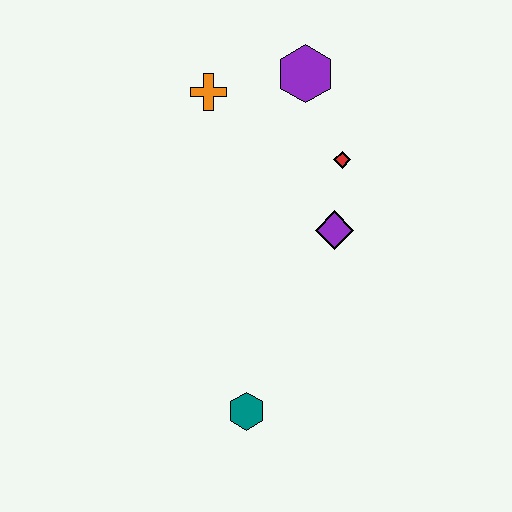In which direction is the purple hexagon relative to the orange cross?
The purple hexagon is to the right of the orange cross.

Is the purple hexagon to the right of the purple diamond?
No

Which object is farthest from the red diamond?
The teal hexagon is farthest from the red diamond.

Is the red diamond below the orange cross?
Yes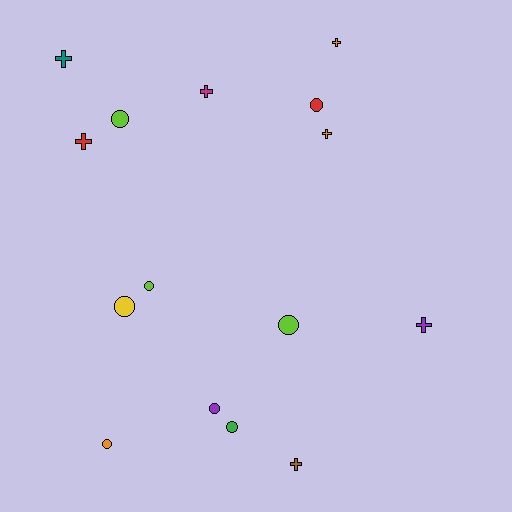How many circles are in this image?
There are 8 circles.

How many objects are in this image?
There are 15 objects.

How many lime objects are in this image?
There are 3 lime objects.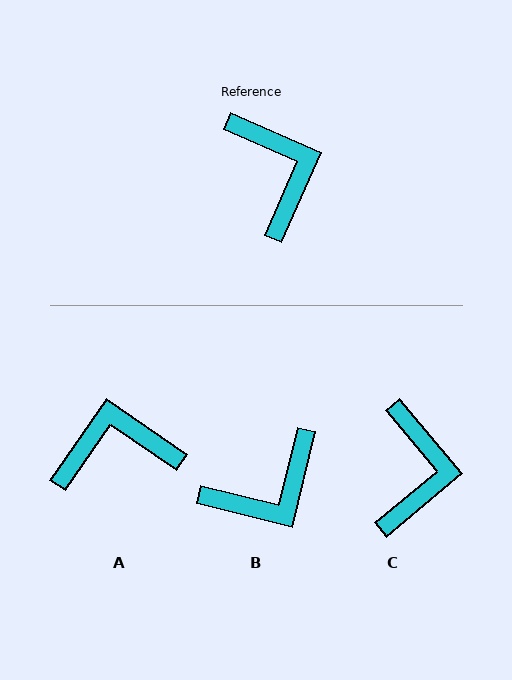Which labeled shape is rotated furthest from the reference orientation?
B, about 80 degrees away.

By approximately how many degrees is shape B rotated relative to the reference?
Approximately 80 degrees clockwise.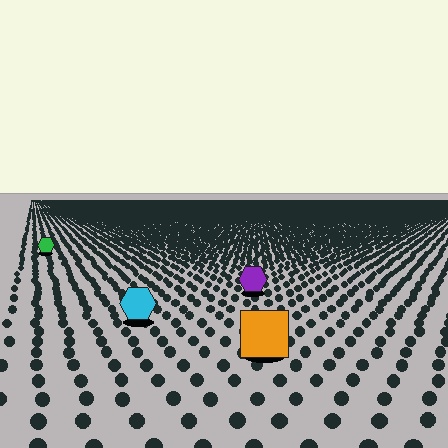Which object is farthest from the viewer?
The green hexagon is farthest from the viewer. It appears smaller and the ground texture around it is denser.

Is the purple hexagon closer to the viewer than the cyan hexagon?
No. The cyan hexagon is closer — you can tell from the texture gradient: the ground texture is coarser near it.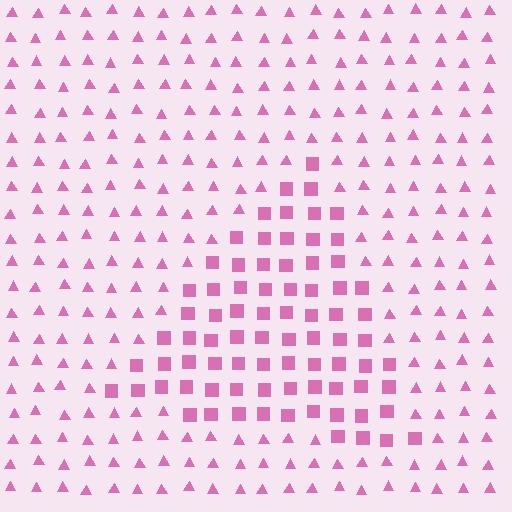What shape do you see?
I see a triangle.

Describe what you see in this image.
The image is filled with small pink elements arranged in a uniform grid. A triangle-shaped region contains squares, while the surrounding area contains triangles. The boundary is defined purely by the change in element shape.